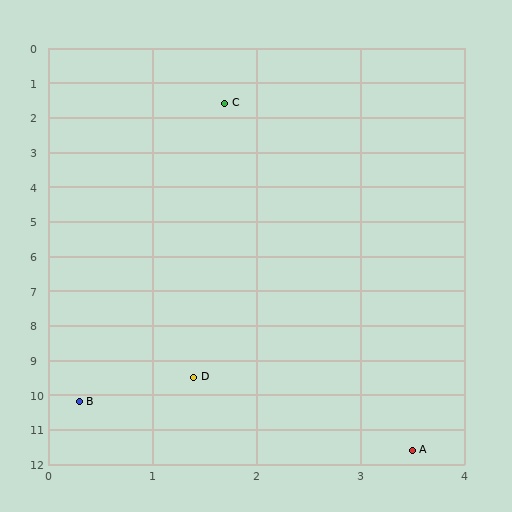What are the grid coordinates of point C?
Point C is at approximately (1.7, 1.6).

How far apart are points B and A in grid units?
Points B and A are about 3.5 grid units apart.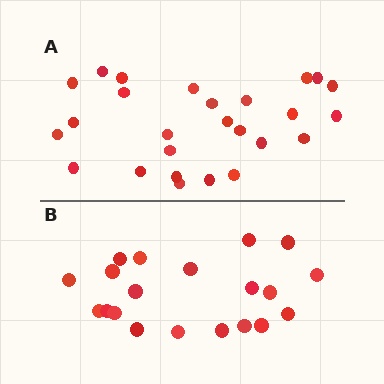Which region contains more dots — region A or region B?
Region A (the top region) has more dots.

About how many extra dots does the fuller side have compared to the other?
Region A has about 6 more dots than region B.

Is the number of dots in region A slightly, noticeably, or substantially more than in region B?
Region A has noticeably more, but not dramatically so. The ratio is roughly 1.3 to 1.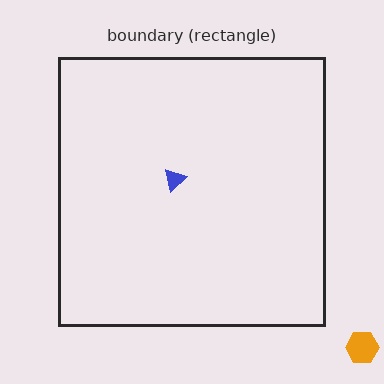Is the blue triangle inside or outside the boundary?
Inside.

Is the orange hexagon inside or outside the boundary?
Outside.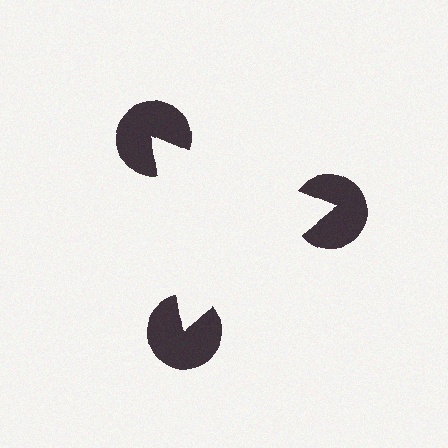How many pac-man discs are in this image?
There are 3 — one at each vertex of the illusory triangle.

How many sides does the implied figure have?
3 sides.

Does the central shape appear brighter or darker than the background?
It typically appears slightly brighter than the background, even though no actual brightness change is drawn.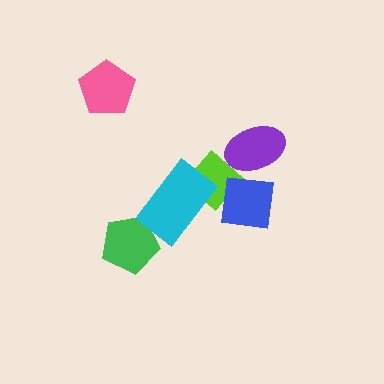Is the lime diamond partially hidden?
Yes, it is partially covered by another shape.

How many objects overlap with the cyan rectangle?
1 object overlaps with the cyan rectangle.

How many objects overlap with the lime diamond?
3 objects overlap with the lime diamond.